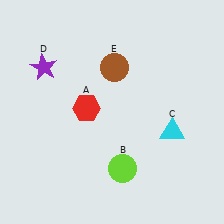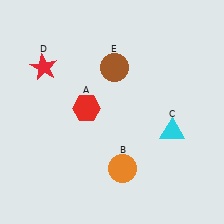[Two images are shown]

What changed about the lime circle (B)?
In Image 1, B is lime. In Image 2, it changed to orange.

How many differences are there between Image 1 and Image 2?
There are 2 differences between the two images.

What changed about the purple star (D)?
In Image 1, D is purple. In Image 2, it changed to red.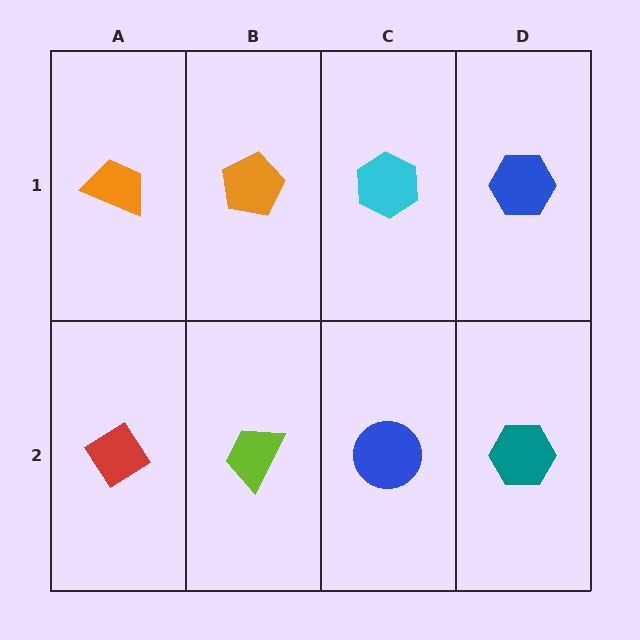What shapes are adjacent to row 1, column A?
A red diamond (row 2, column A), an orange pentagon (row 1, column B).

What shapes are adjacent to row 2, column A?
An orange trapezoid (row 1, column A), a lime trapezoid (row 2, column B).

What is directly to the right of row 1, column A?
An orange pentagon.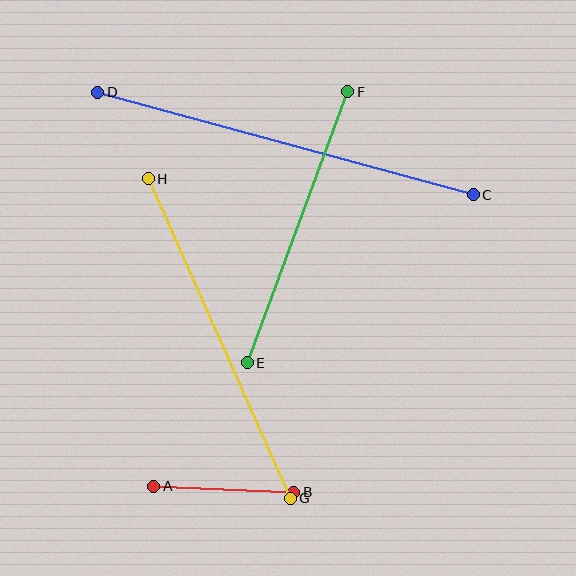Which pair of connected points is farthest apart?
Points C and D are farthest apart.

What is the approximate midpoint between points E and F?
The midpoint is at approximately (297, 227) pixels.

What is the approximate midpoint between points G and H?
The midpoint is at approximately (219, 338) pixels.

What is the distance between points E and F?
The distance is approximately 289 pixels.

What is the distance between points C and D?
The distance is approximately 390 pixels.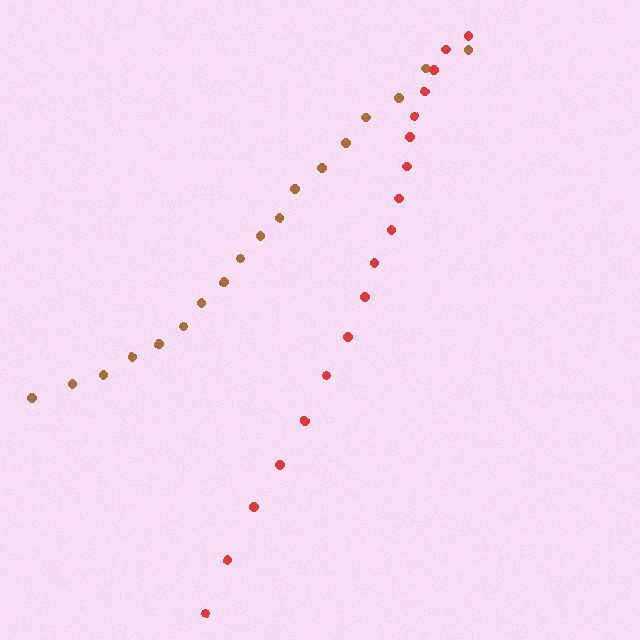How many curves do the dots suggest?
There are 2 distinct paths.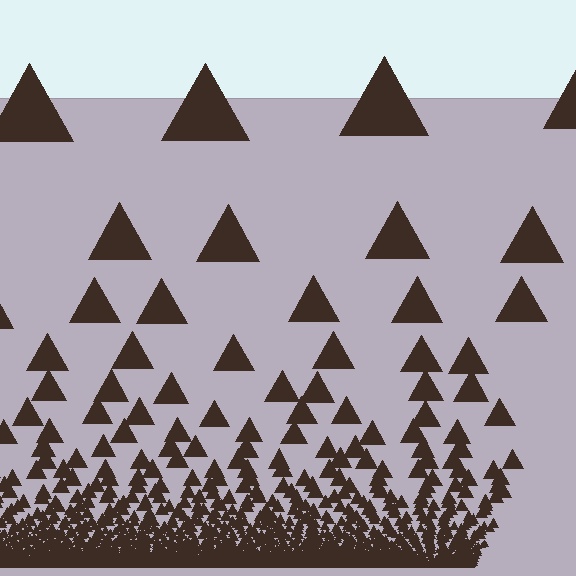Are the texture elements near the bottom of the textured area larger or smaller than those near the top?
Smaller. The gradient is inverted — elements near the bottom are smaller and denser.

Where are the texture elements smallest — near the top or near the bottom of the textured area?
Near the bottom.